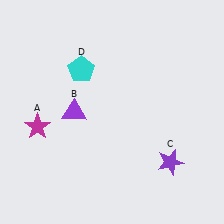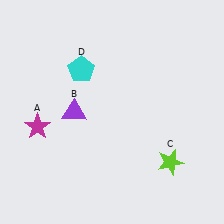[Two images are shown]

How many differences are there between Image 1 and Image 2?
There is 1 difference between the two images.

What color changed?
The star (C) changed from purple in Image 1 to lime in Image 2.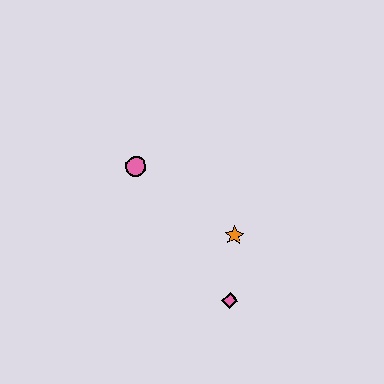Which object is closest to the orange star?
The pink diamond is closest to the orange star.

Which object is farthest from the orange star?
The pink circle is farthest from the orange star.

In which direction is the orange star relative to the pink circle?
The orange star is to the right of the pink circle.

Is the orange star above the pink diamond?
Yes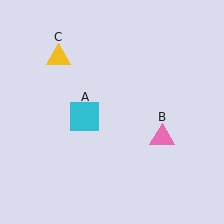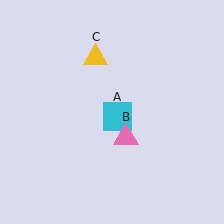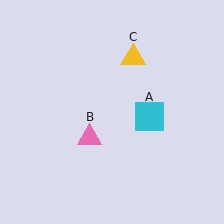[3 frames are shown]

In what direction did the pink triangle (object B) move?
The pink triangle (object B) moved left.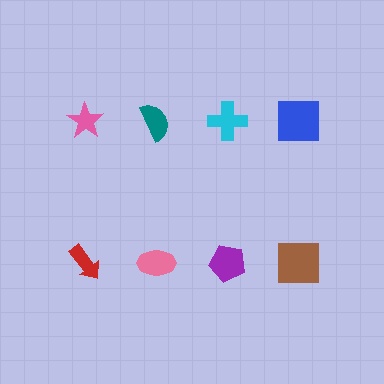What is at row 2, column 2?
A pink ellipse.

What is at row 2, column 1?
A red arrow.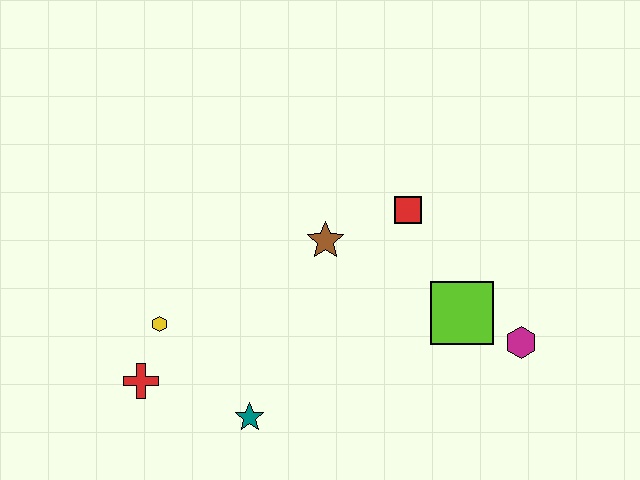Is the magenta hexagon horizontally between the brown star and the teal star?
No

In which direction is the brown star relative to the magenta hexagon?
The brown star is to the left of the magenta hexagon.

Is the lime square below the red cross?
No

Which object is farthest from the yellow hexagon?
The magenta hexagon is farthest from the yellow hexagon.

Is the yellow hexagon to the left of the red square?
Yes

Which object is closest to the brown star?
The red square is closest to the brown star.